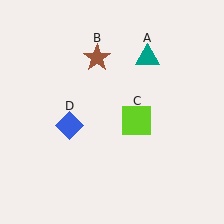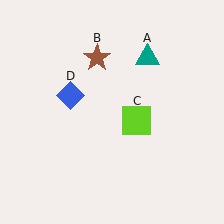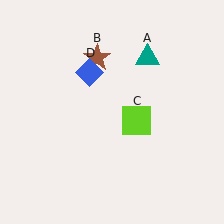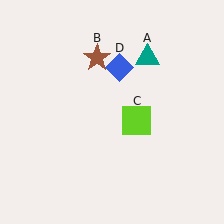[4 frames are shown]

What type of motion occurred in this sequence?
The blue diamond (object D) rotated clockwise around the center of the scene.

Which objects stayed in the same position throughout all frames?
Teal triangle (object A) and brown star (object B) and lime square (object C) remained stationary.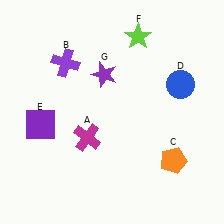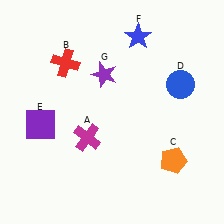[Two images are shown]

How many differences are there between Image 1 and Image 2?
There are 2 differences between the two images.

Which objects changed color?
B changed from purple to red. F changed from lime to blue.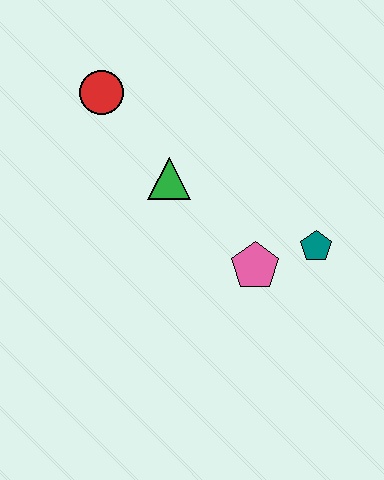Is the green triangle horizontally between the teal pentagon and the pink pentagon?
No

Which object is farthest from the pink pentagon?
The red circle is farthest from the pink pentagon.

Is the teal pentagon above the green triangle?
No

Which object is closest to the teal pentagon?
The pink pentagon is closest to the teal pentagon.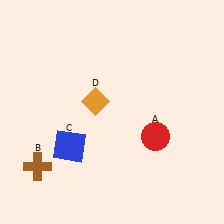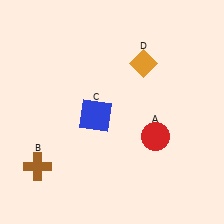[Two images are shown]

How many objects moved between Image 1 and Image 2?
2 objects moved between the two images.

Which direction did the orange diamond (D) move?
The orange diamond (D) moved right.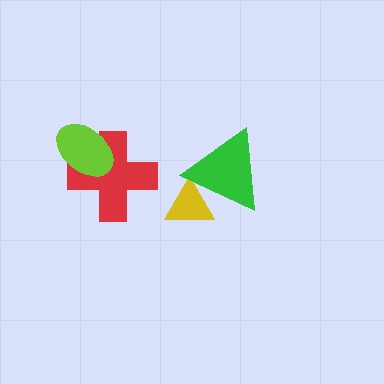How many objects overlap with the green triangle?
1 object overlaps with the green triangle.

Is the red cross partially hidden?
Yes, it is partially covered by another shape.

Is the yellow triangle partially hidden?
Yes, it is partially covered by another shape.